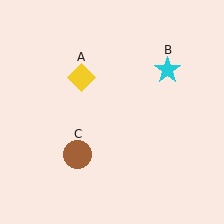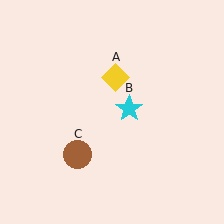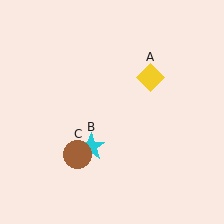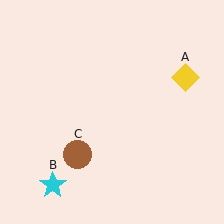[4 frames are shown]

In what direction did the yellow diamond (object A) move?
The yellow diamond (object A) moved right.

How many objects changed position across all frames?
2 objects changed position: yellow diamond (object A), cyan star (object B).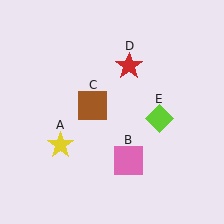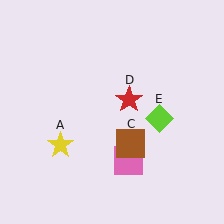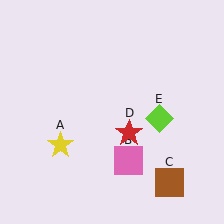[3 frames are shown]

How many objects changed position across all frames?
2 objects changed position: brown square (object C), red star (object D).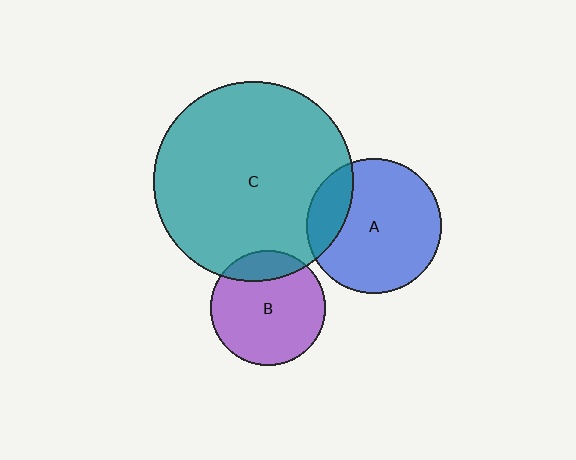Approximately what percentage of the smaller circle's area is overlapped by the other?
Approximately 20%.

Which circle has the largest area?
Circle C (teal).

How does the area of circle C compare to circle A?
Approximately 2.2 times.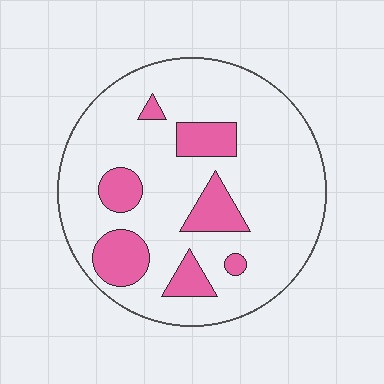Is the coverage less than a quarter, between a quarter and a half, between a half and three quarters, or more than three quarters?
Less than a quarter.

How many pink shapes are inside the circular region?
7.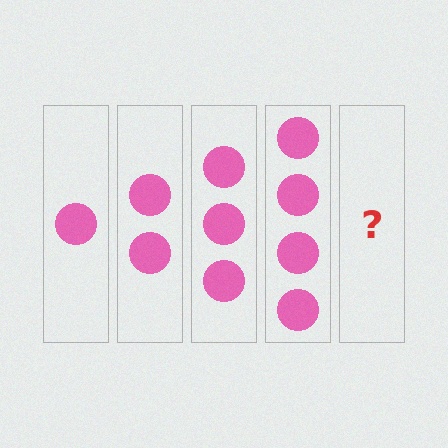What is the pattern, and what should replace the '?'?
The pattern is that each step adds one more circle. The '?' should be 5 circles.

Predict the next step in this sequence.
The next step is 5 circles.